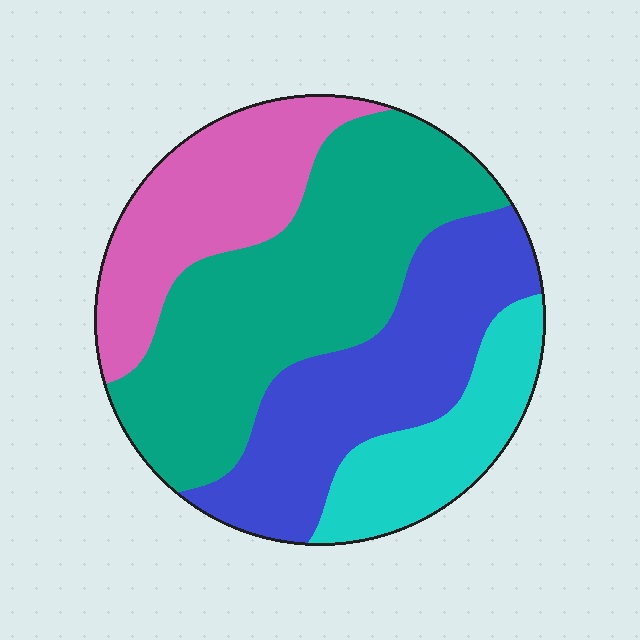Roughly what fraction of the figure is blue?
Blue takes up between a sixth and a third of the figure.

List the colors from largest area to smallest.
From largest to smallest: teal, blue, pink, cyan.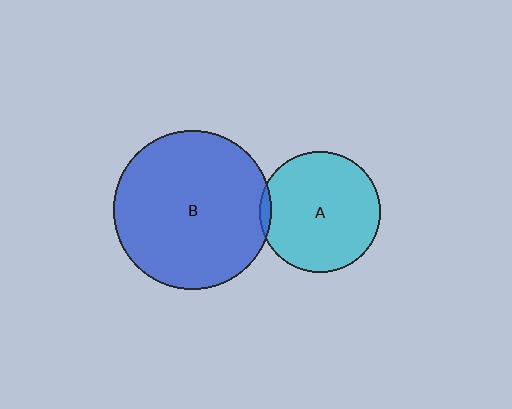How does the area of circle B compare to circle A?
Approximately 1.7 times.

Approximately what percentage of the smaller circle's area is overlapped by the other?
Approximately 5%.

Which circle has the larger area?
Circle B (blue).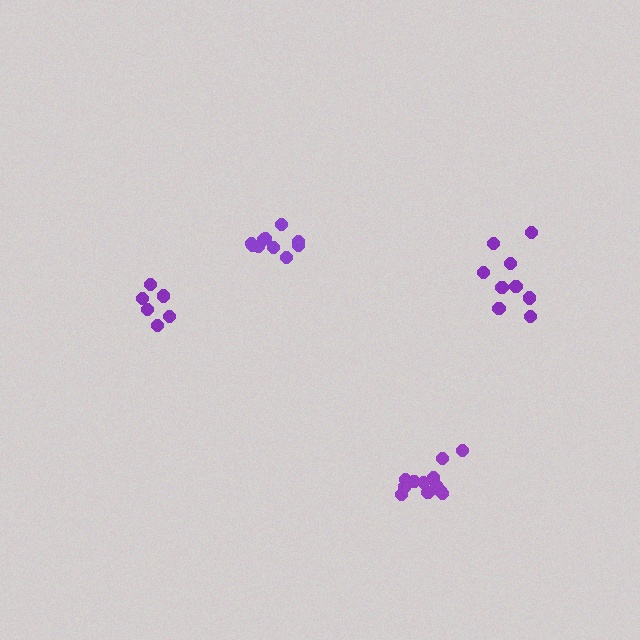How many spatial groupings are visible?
There are 4 spatial groupings.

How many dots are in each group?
Group 1: 13 dots, Group 2: 7 dots, Group 3: 9 dots, Group 4: 10 dots (39 total).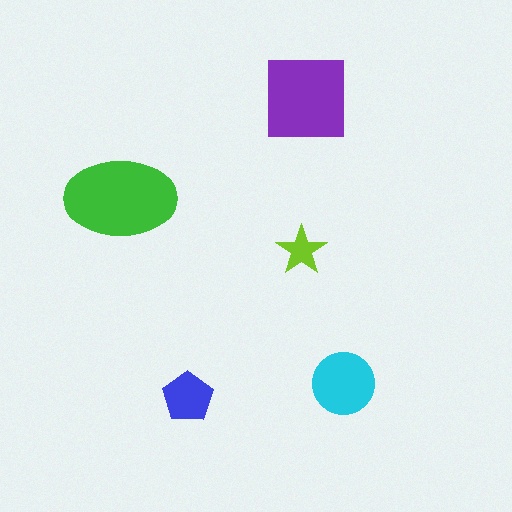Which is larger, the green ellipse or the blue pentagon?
The green ellipse.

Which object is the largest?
The green ellipse.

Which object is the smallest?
The lime star.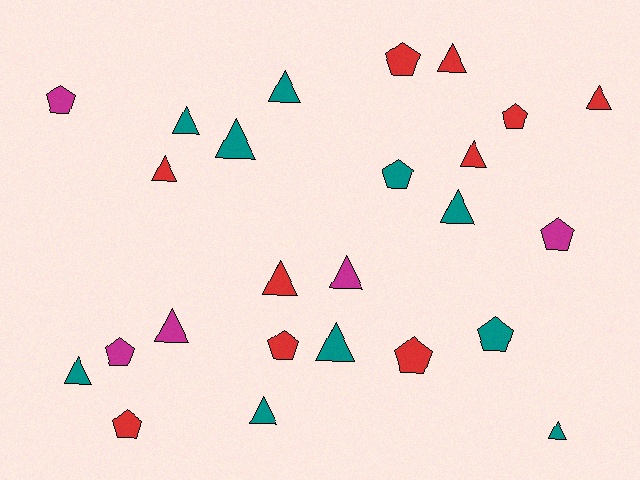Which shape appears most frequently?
Triangle, with 15 objects.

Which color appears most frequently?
Teal, with 10 objects.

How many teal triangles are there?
There are 8 teal triangles.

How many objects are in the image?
There are 25 objects.